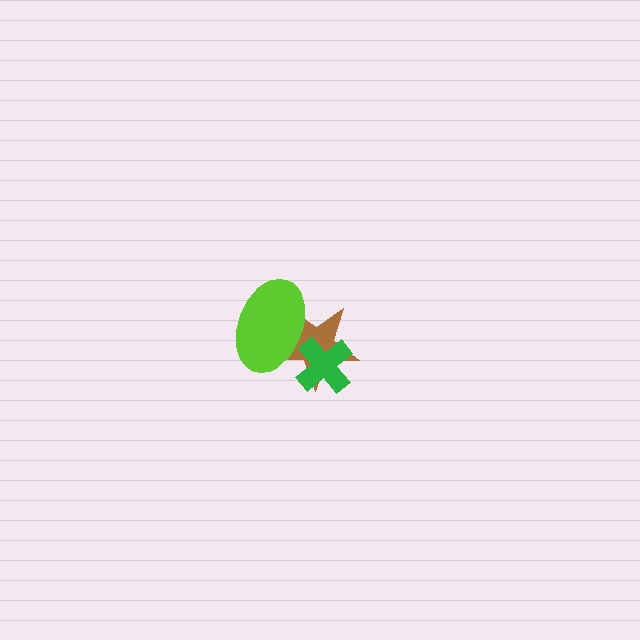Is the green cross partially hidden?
Yes, it is partially covered by another shape.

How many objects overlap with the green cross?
2 objects overlap with the green cross.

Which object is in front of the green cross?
The lime ellipse is in front of the green cross.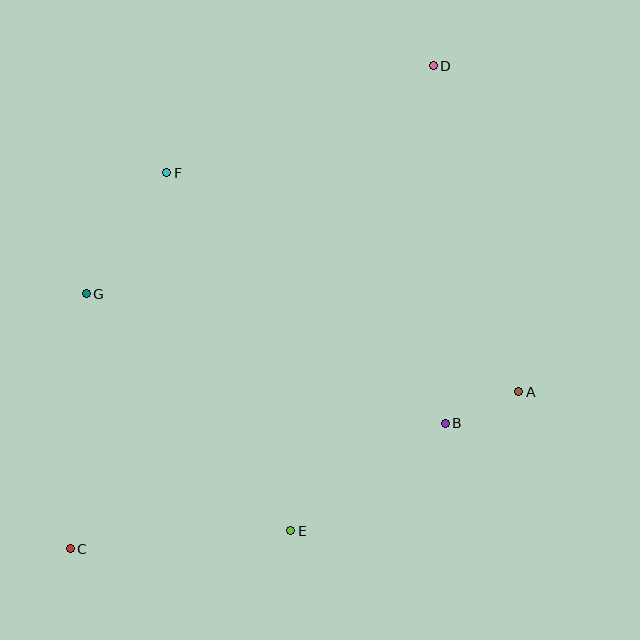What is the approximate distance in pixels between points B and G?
The distance between B and G is approximately 381 pixels.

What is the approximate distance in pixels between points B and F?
The distance between B and F is approximately 375 pixels.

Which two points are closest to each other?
Points A and B are closest to each other.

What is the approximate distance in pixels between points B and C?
The distance between B and C is approximately 395 pixels.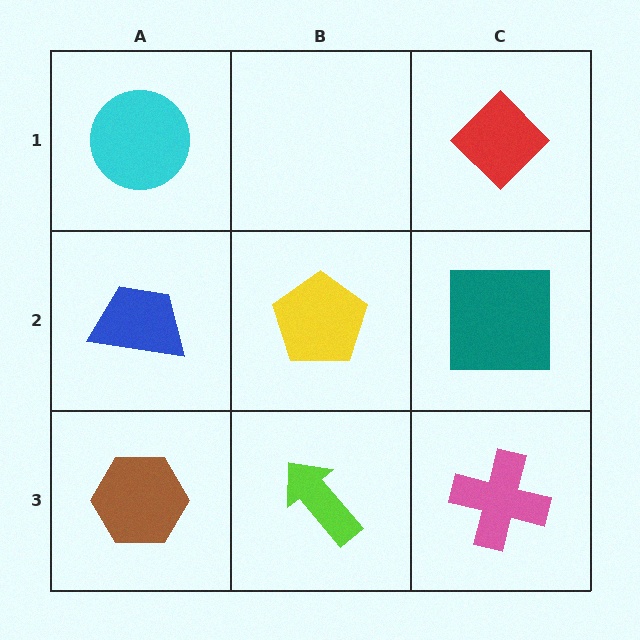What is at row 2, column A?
A blue trapezoid.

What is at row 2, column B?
A yellow pentagon.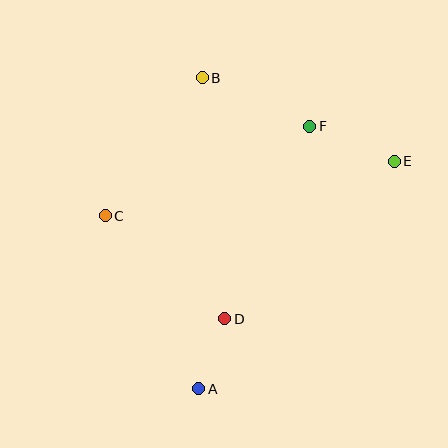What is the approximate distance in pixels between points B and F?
The distance between B and F is approximately 118 pixels.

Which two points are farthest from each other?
Points A and B are farthest from each other.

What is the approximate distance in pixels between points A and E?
The distance between A and E is approximately 300 pixels.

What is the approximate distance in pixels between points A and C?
The distance between A and C is approximately 196 pixels.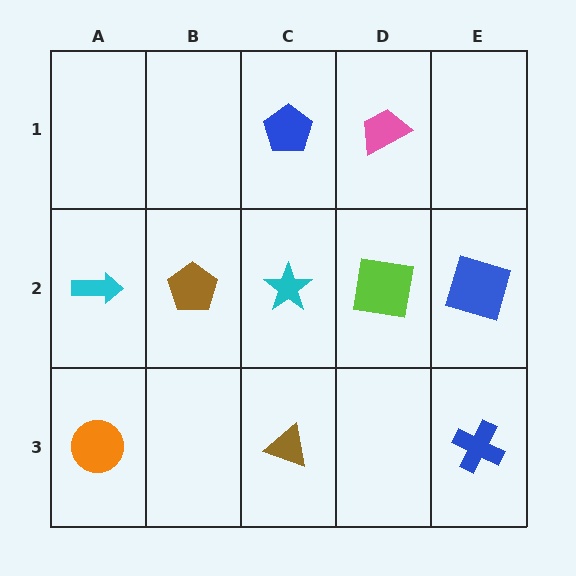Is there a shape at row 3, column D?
No, that cell is empty.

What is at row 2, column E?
A blue square.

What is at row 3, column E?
A blue cross.